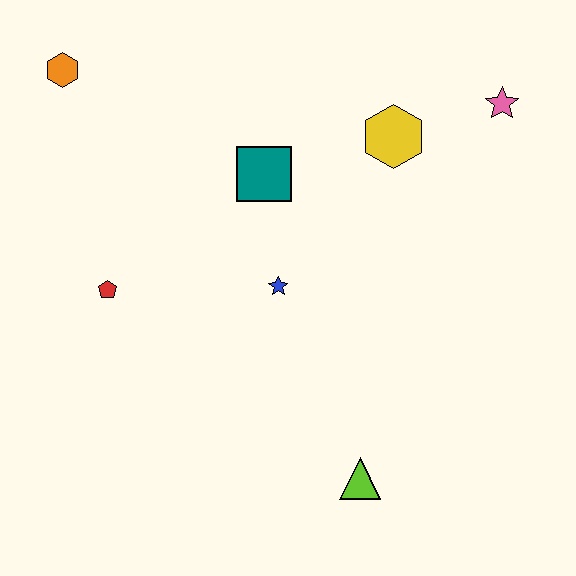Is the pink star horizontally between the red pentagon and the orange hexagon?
No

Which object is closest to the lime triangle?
The blue star is closest to the lime triangle.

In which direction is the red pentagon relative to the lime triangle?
The red pentagon is to the left of the lime triangle.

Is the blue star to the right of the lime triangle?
No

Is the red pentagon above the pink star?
No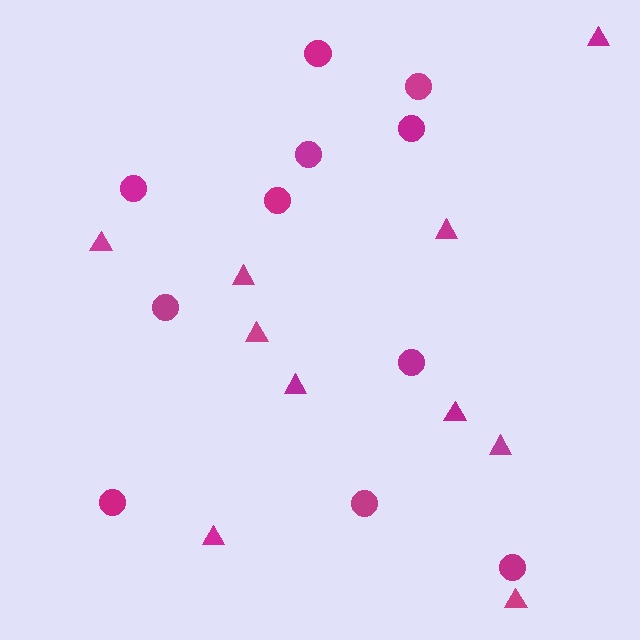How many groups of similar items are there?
There are 2 groups: one group of triangles (10) and one group of circles (11).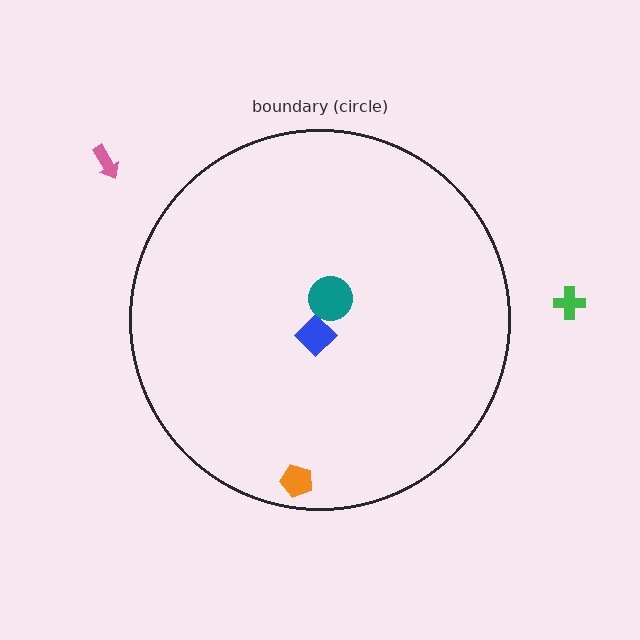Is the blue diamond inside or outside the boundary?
Inside.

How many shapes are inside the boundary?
3 inside, 2 outside.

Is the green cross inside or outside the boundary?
Outside.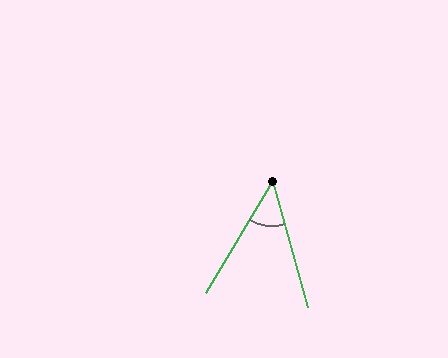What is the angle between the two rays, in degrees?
Approximately 46 degrees.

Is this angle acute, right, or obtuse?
It is acute.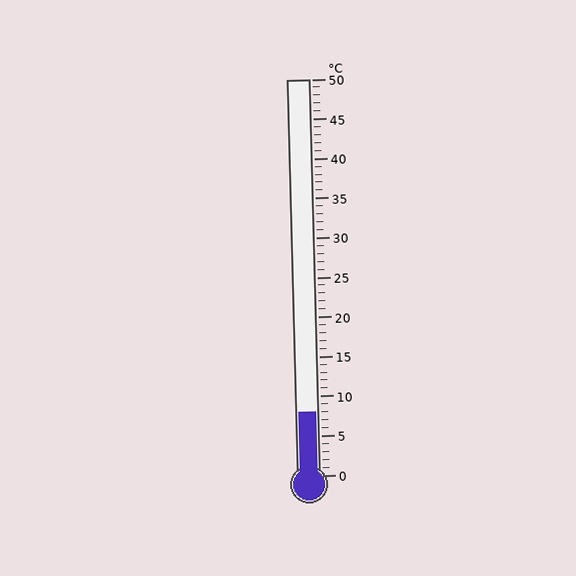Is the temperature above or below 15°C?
The temperature is below 15°C.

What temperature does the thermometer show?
The thermometer shows approximately 8°C.